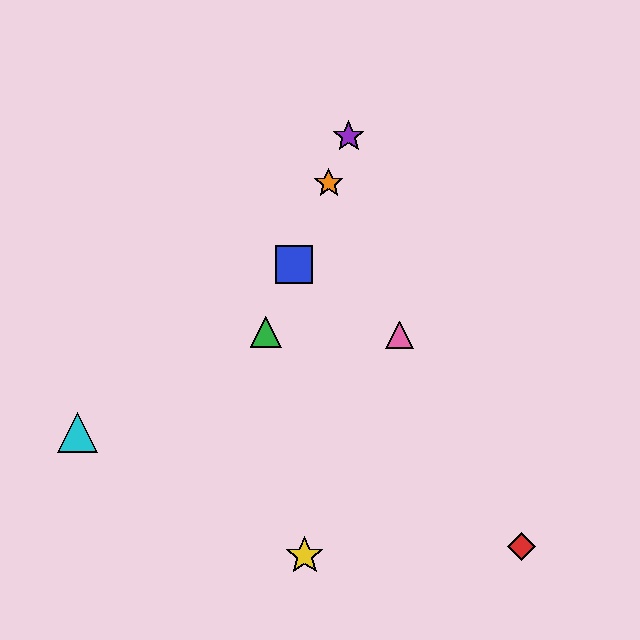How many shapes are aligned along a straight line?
4 shapes (the blue square, the green triangle, the purple star, the orange star) are aligned along a straight line.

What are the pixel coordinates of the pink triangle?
The pink triangle is at (400, 335).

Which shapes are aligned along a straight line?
The blue square, the green triangle, the purple star, the orange star are aligned along a straight line.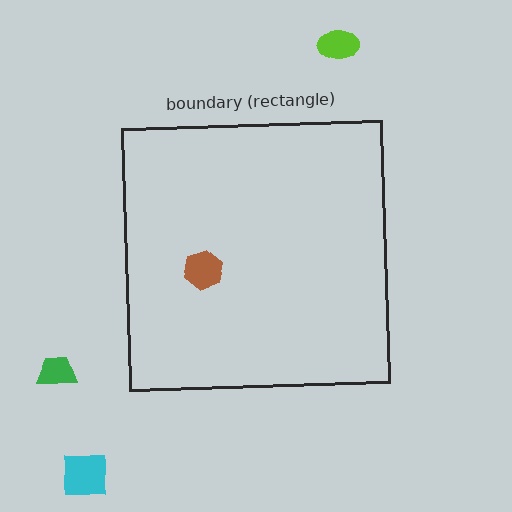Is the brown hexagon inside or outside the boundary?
Inside.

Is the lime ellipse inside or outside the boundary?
Outside.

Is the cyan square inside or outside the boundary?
Outside.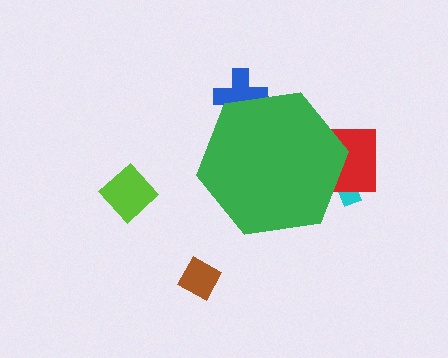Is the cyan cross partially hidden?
Yes, the cyan cross is partially hidden behind the green hexagon.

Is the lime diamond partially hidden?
No, the lime diamond is fully visible.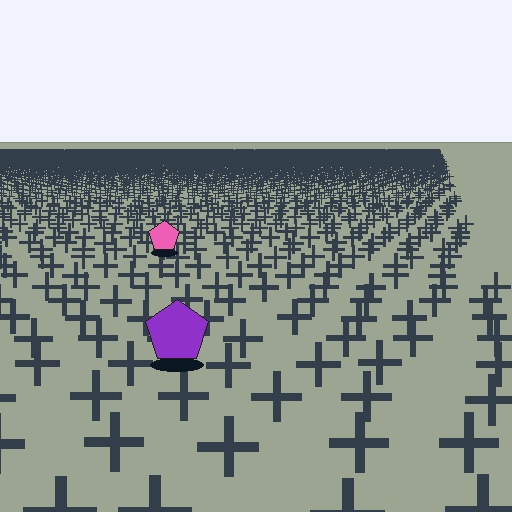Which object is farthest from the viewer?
The pink pentagon is farthest from the viewer. It appears smaller and the ground texture around it is denser.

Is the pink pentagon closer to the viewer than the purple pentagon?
No. The purple pentagon is closer — you can tell from the texture gradient: the ground texture is coarser near it.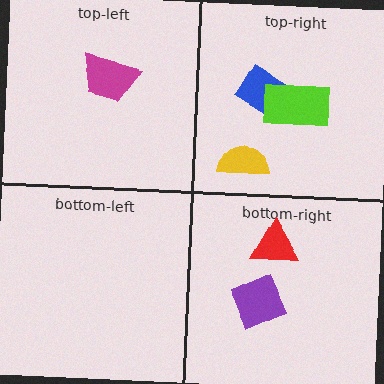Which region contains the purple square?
The bottom-right region.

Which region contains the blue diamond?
The top-right region.